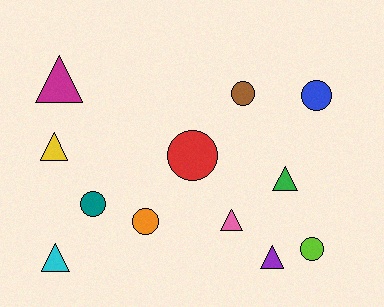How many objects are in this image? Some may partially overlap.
There are 12 objects.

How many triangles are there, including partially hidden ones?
There are 6 triangles.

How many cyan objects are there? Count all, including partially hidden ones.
There is 1 cyan object.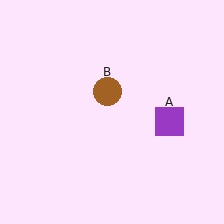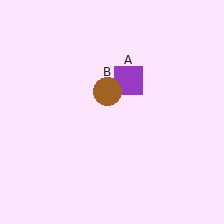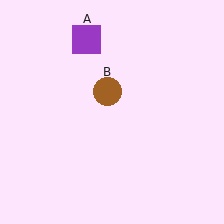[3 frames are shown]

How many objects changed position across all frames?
1 object changed position: purple square (object A).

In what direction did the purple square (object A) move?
The purple square (object A) moved up and to the left.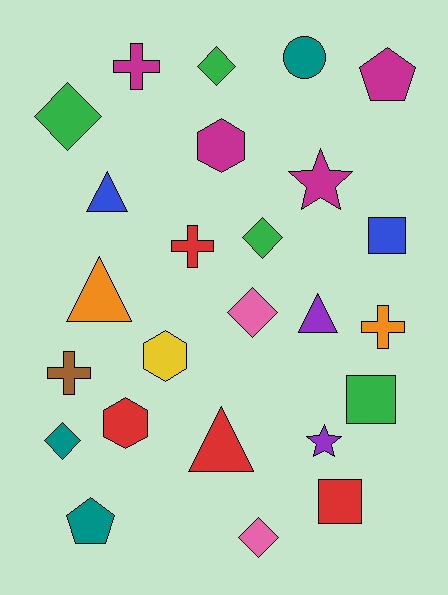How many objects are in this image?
There are 25 objects.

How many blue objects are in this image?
There are 2 blue objects.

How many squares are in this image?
There are 3 squares.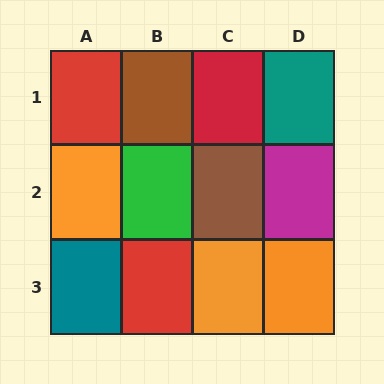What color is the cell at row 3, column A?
Teal.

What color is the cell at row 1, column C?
Red.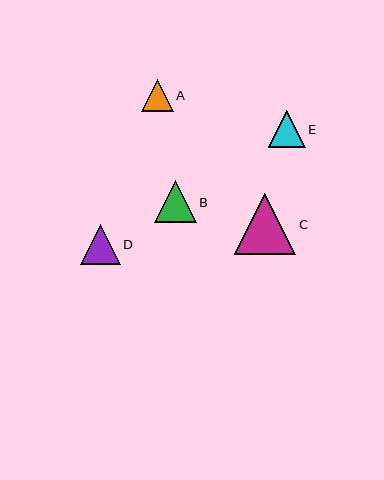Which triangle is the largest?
Triangle C is the largest with a size of approximately 62 pixels.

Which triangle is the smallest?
Triangle A is the smallest with a size of approximately 31 pixels.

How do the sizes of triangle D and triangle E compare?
Triangle D and triangle E are approximately the same size.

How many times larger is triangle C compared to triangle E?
Triangle C is approximately 1.7 times the size of triangle E.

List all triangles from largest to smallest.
From largest to smallest: C, B, D, E, A.